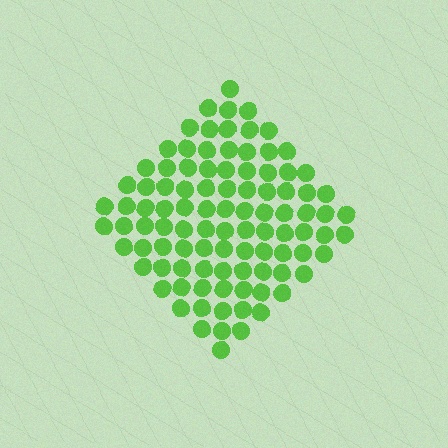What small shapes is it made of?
It is made of small circles.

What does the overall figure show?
The overall figure shows a diamond.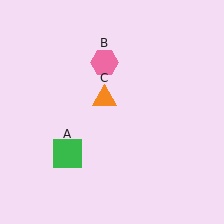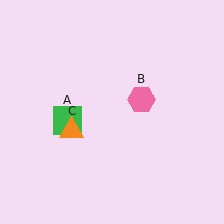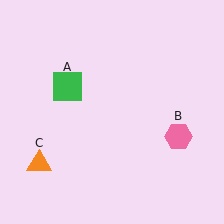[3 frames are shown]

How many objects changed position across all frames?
3 objects changed position: green square (object A), pink hexagon (object B), orange triangle (object C).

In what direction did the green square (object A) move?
The green square (object A) moved up.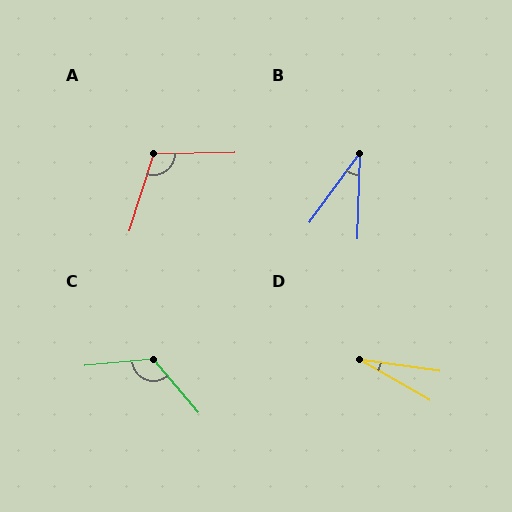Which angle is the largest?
C, at approximately 124 degrees.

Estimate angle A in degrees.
Approximately 109 degrees.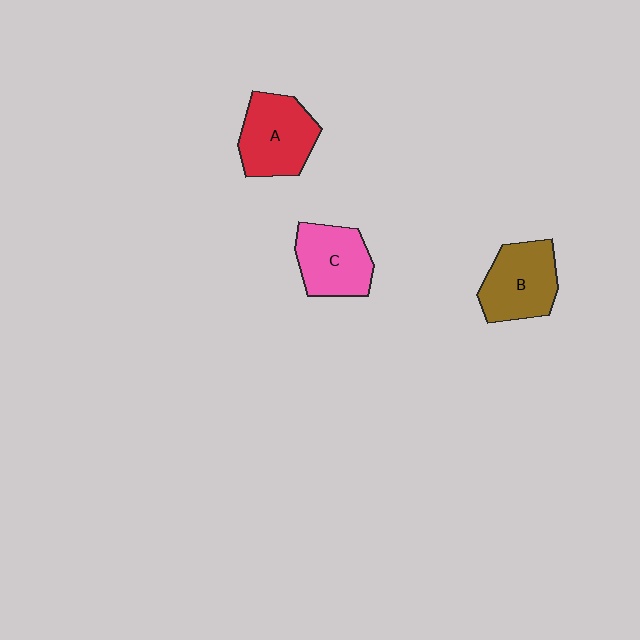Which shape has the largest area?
Shape A (red).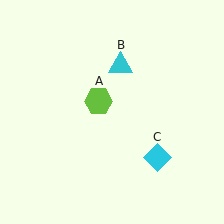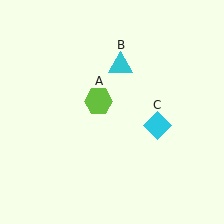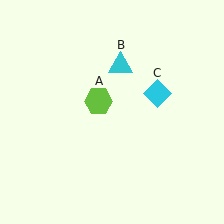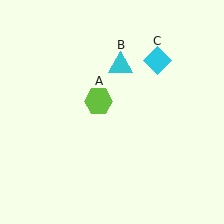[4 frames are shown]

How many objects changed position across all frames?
1 object changed position: cyan diamond (object C).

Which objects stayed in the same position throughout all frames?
Lime hexagon (object A) and cyan triangle (object B) remained stationary.